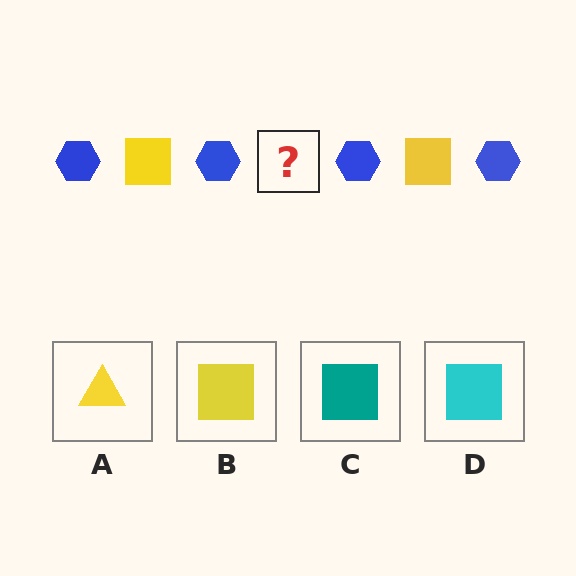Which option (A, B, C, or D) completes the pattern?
B.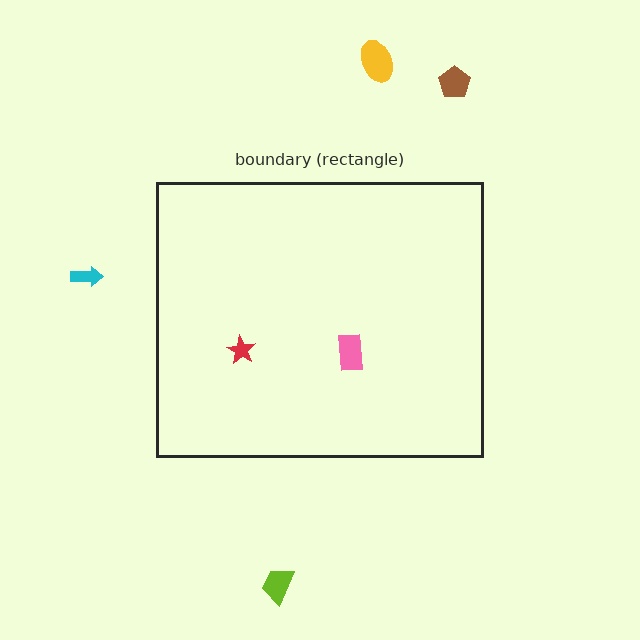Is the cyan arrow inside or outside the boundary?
Outside.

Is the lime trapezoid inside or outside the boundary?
Outside.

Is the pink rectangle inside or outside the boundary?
Inside.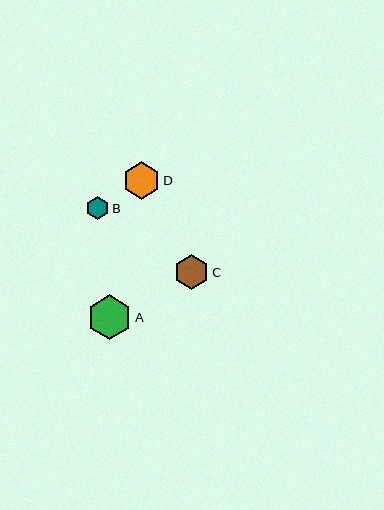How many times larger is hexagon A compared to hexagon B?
Hexagon A is approximately 2.0 times the size of hexagon B.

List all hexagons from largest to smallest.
From largest to smallest: A, D, C, B.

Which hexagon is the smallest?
Hexagon B is the smallest with a size of approximately 23 pixels.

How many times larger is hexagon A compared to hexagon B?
Hexagon A is approximately 2.0 times the size of hexagon B.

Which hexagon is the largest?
Hexagon A is the largest with a size of approximately 45 pixels.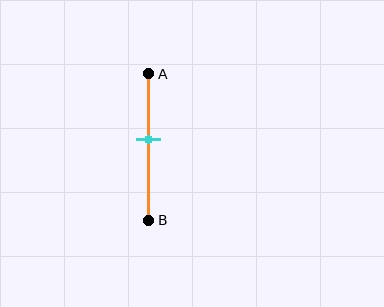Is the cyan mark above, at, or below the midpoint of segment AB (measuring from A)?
The cyan mark is above the midpoint of segment AB.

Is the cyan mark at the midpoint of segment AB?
No, the mark is at about 45% from A, not at the 50% midpoint.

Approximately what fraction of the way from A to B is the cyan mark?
The cyan mark is approximately 45% of the way from A to B.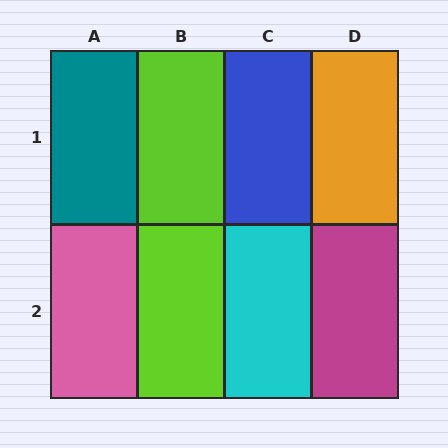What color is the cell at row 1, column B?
Lime.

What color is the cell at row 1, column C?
Blue.